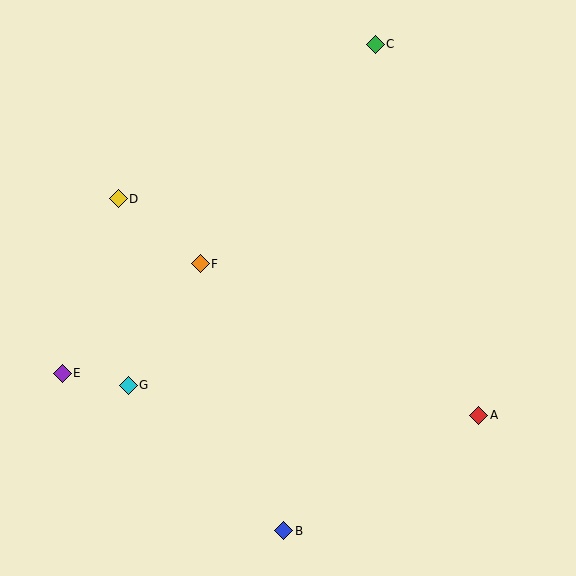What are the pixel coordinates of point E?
Point E is at (62, 373).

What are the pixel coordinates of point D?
Point D is at (118, 199).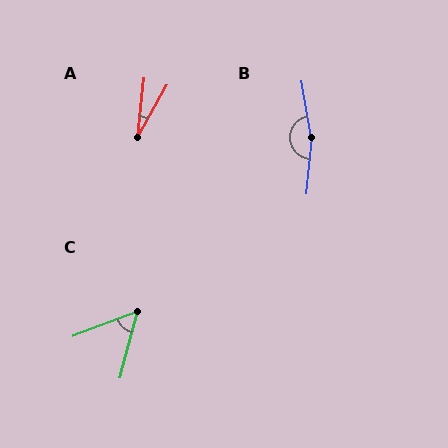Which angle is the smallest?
A, at approximately 24 degrees.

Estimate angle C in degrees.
Approximately 54 degrees.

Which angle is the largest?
B, at approximately 165 degrees.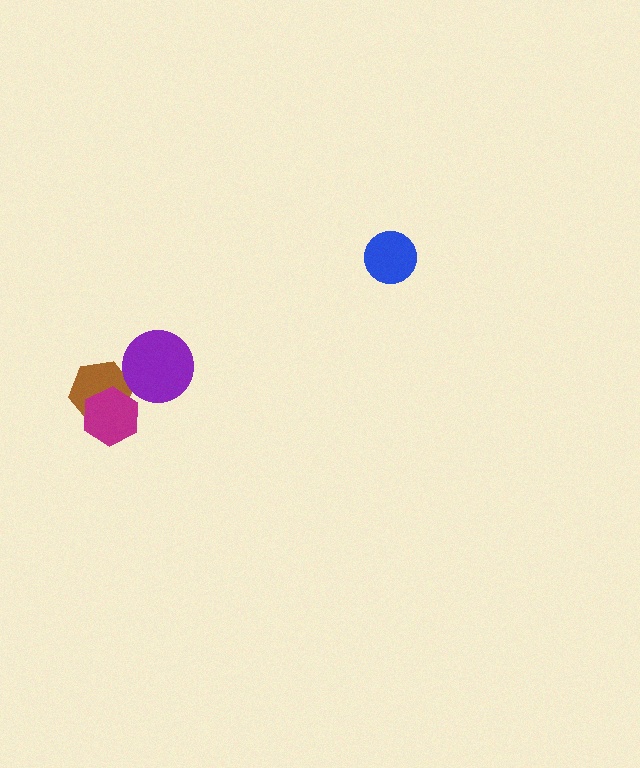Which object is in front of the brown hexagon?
The magenta hexagon is in front of the brown hexagon.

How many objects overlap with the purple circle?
0 objects overlap with the purple circle.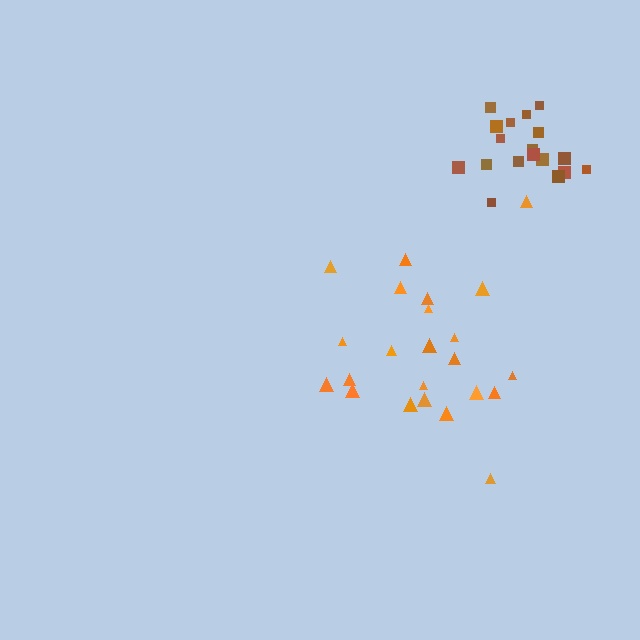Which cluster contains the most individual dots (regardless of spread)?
Orange (23).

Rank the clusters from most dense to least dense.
brown, orange.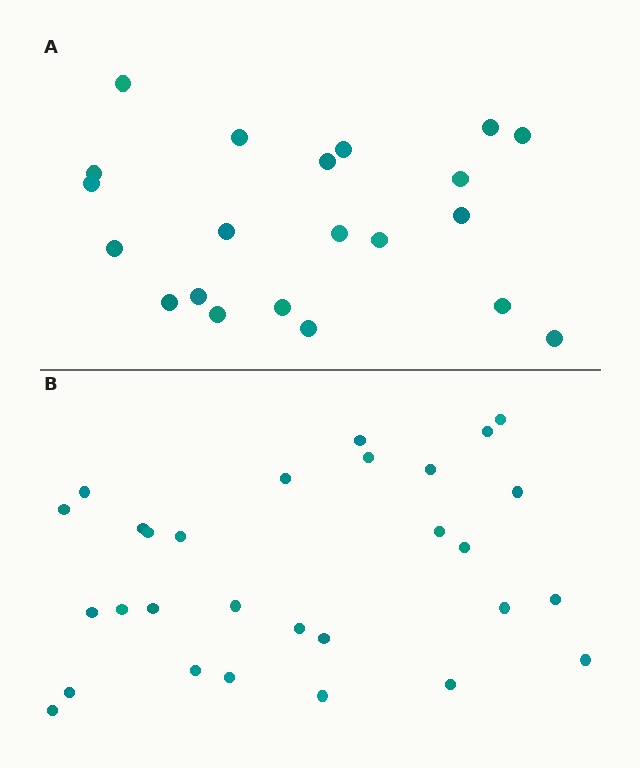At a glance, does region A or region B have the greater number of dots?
Region B (the bottom region) has more dots.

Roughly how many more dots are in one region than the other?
Region B has roughly 8 or so more dots than region A.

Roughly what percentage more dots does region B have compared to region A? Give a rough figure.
About 40% more.